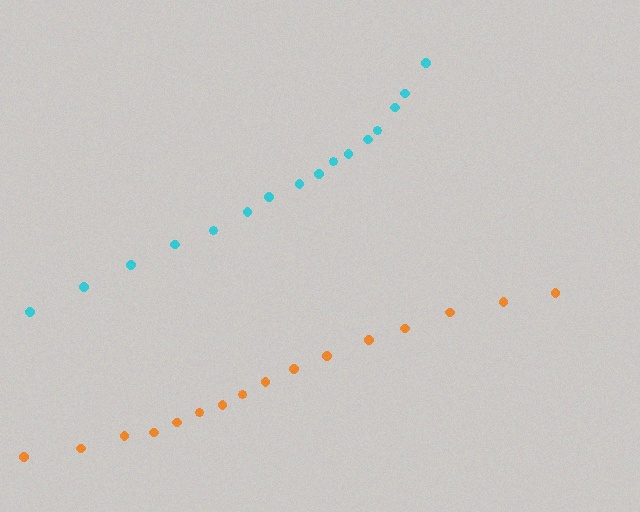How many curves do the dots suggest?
There are 2 distinct paths.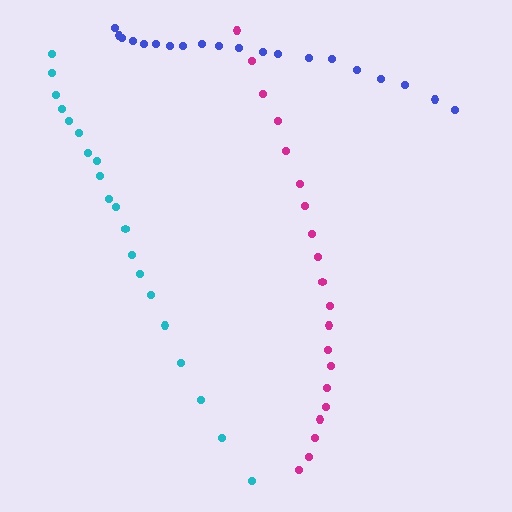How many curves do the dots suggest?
There are 3 distinct paths.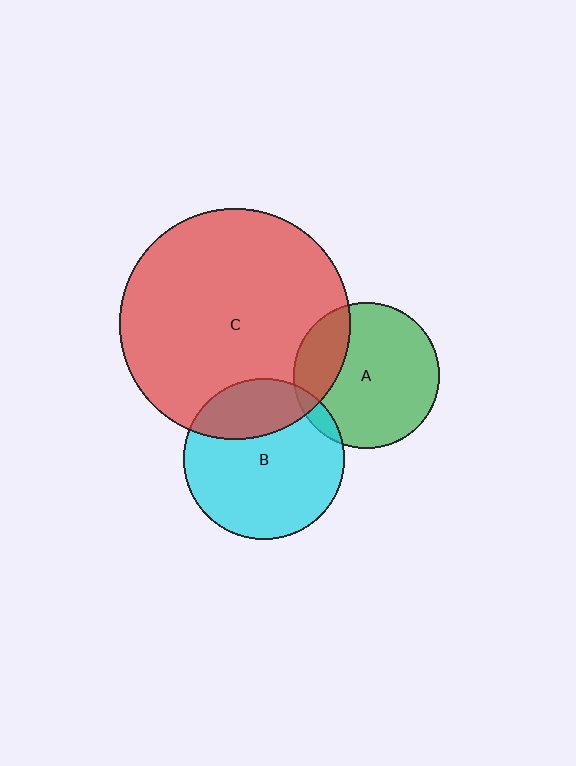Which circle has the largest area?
Circle C (red).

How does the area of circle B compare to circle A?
Approximately 1.2 times.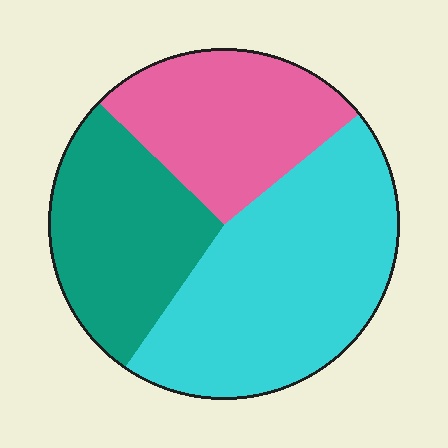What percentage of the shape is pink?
Pink covers 27% of the shape.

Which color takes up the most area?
Cyan, at roughly 45%.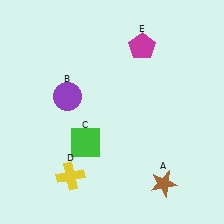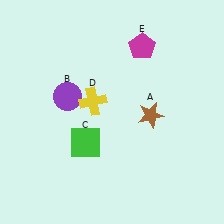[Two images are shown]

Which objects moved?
The objects that moved are: the brown star (A), the yellow cross (D).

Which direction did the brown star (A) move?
The brown star (A) moved up.